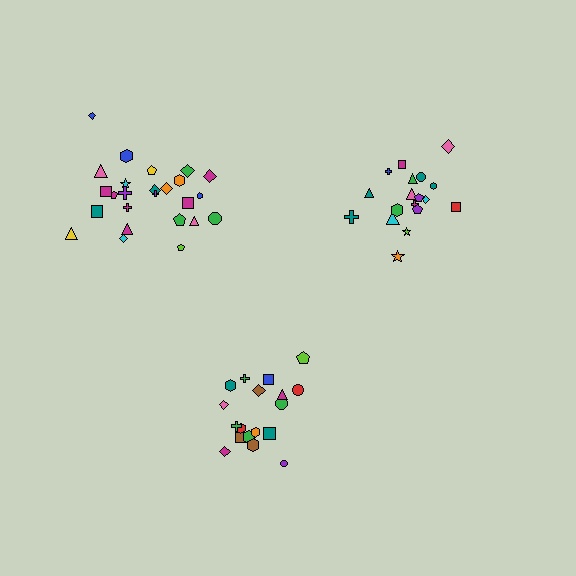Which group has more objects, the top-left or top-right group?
The top-left group.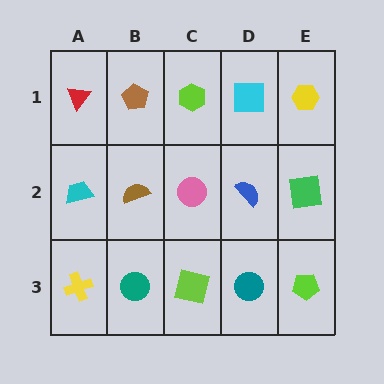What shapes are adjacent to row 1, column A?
A cyan trapezoid (row 2, column A), a brown pentagon (row 1, column B).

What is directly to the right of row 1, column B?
A lime hexagon.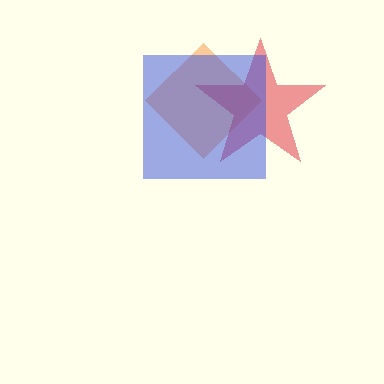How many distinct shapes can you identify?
There are 3 distinct shapes: an orange diamond, a red star, a blue square.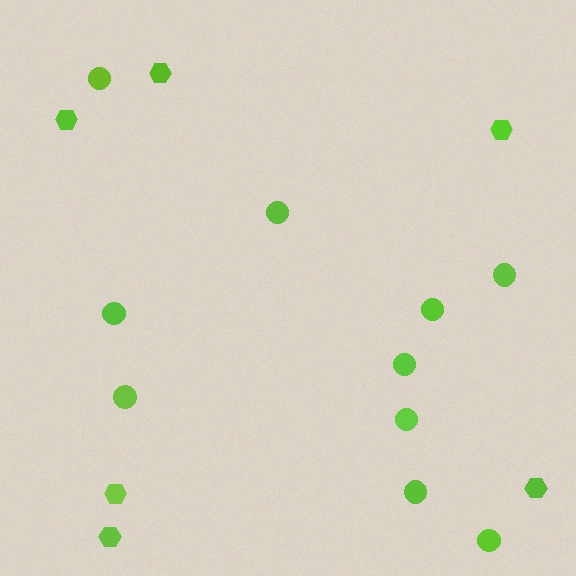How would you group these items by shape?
There are 2 groups: one group of circles (10) and one group of hexagons (6).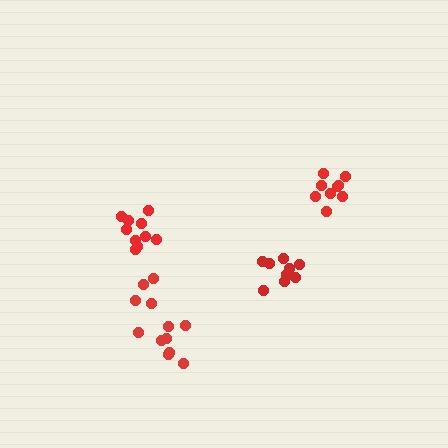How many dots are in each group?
Group 1: 12 dots, Group 2: 9 dots, Group 3: 10 dots, Group 4: 9 dots (40 total).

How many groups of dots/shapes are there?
There are 4 groups.